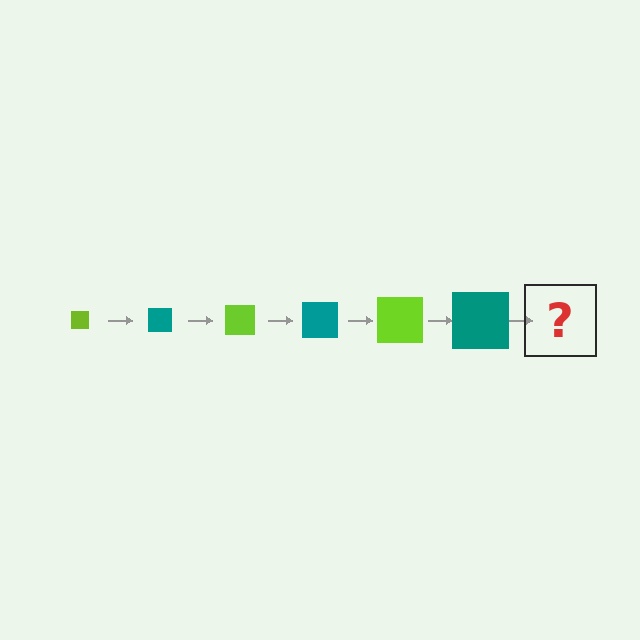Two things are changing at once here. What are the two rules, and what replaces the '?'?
The two rules are that the square grows larger each step and the color cycles through lime and teal. The '?' should be a lime square, larger than the previous one.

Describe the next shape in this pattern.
It should be a lime square, larger than the previous one.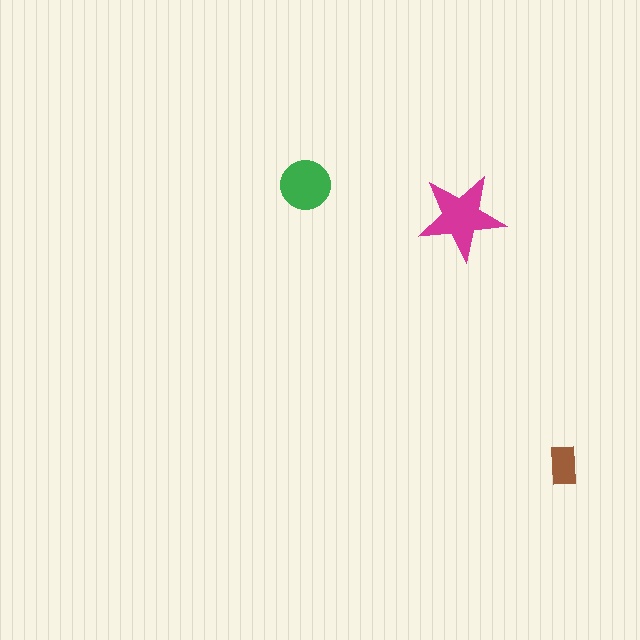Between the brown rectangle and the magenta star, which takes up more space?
The magenta star.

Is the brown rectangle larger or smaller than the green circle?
Smaller.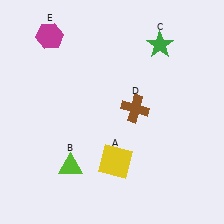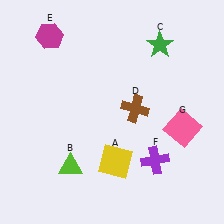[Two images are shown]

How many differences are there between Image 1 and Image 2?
There are 2 differences between the two images.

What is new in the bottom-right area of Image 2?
A purple cross (F) was added in the bottom-right area of Image 2.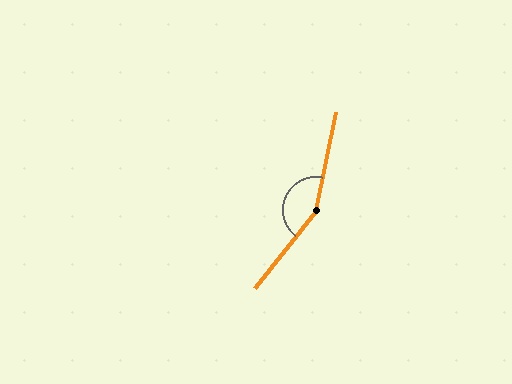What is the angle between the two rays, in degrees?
Approximately 154 degrees.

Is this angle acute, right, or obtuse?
It is obtuse.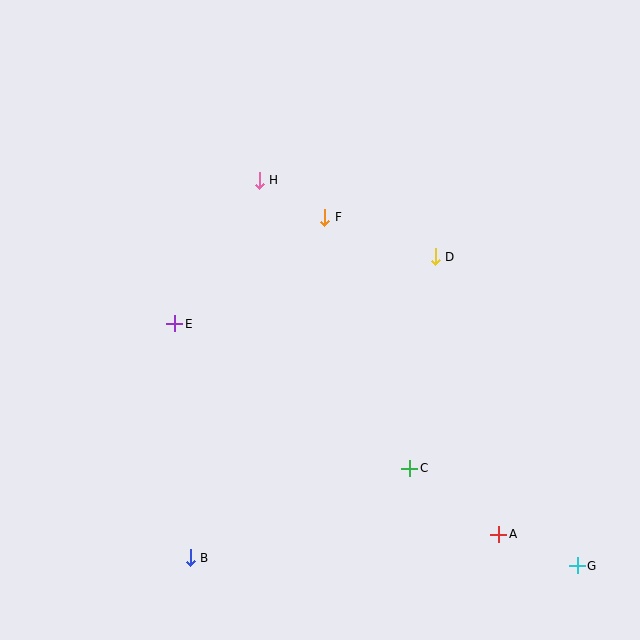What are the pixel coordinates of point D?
Point D is at (435, 257).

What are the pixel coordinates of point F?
Point F is at (325, 217).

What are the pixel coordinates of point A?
Point A is at (499, 534).